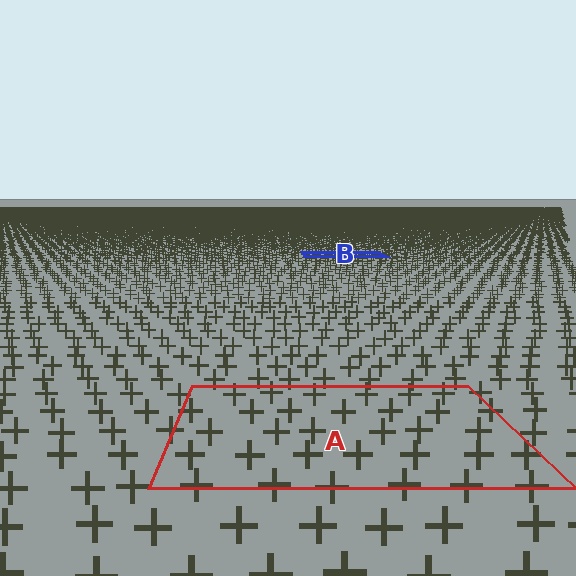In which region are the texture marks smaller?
The texture marks are smaller in region B, because it is farther away.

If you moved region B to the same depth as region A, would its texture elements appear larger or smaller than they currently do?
They would appear larger. At a closer depth, the same texture elements are projected at a bigger on-screen size.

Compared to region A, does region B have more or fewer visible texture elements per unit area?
Region B has more texture elements per unit area — they are packed more densely because it is farther away.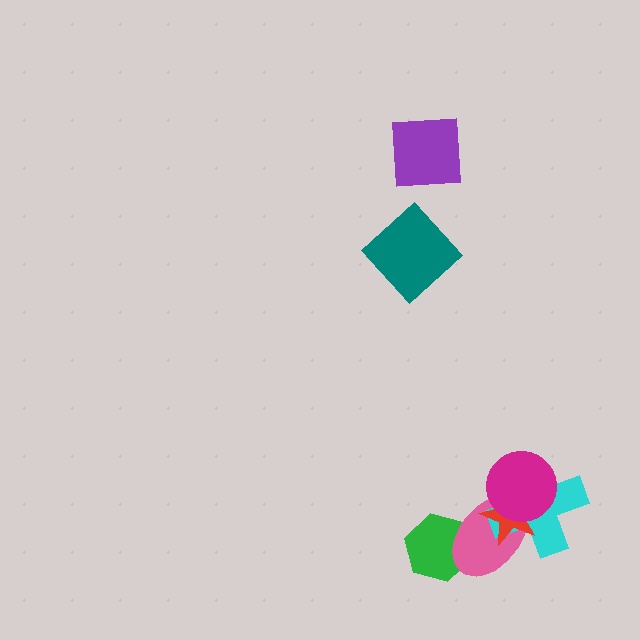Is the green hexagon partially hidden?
Yes, it is partially covered by another shape.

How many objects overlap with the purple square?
0 objects overlap with the purple square.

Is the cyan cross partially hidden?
Yes, it is partially covered by another shape.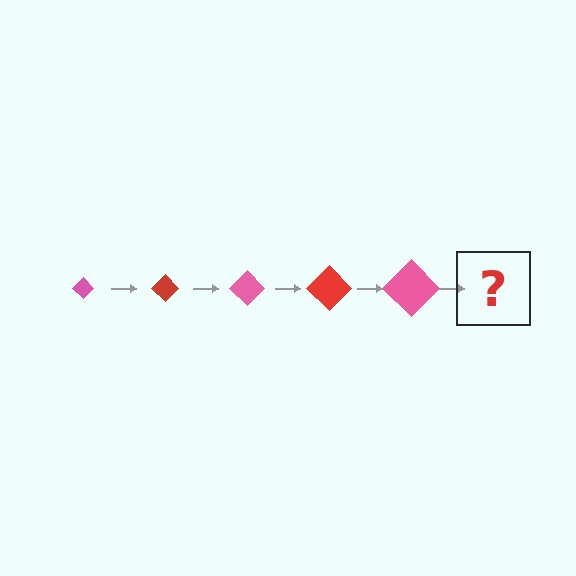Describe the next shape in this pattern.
It should be a red diamond, larger than the previous one.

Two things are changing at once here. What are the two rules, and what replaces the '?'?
The two rules are that the diamond grows larger each step and the color cycles through pink and red. The '?' should be a red diamond, larger than the previous one.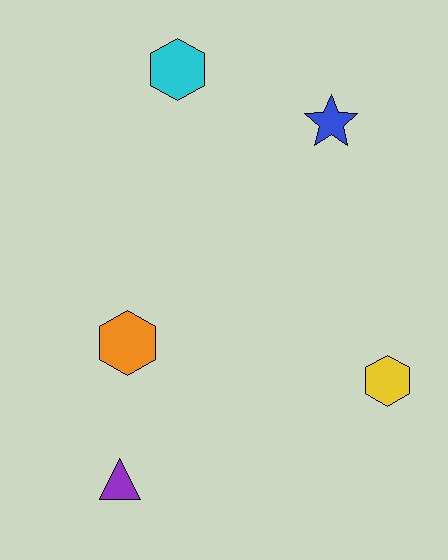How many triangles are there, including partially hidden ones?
There is 1 triangle.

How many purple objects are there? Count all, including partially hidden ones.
There is 1 purple object.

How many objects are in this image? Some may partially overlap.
There are 5 objects.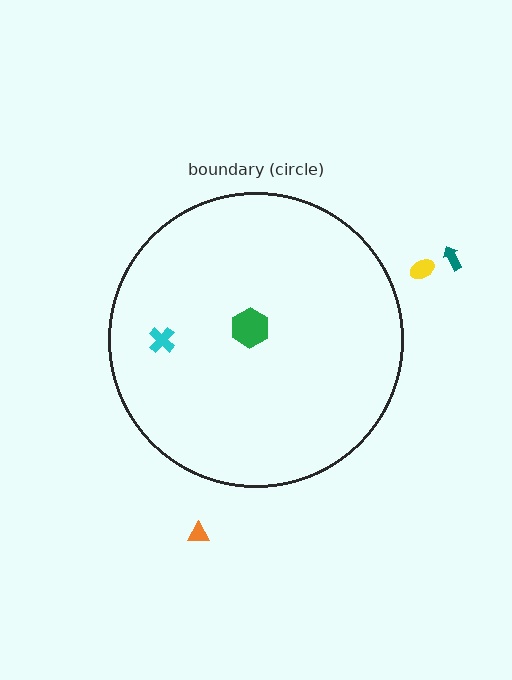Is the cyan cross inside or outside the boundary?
Inside.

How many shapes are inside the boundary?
2 inside, 3 outside.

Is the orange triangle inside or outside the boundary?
Outside.